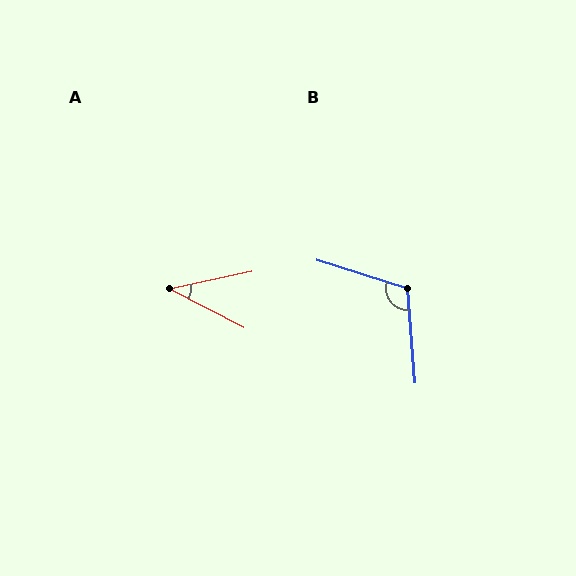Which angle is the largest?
B, at approximately 112 degrees.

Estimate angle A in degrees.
Approximately 39 degrees.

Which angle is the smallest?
A, at approximately 39 degrees.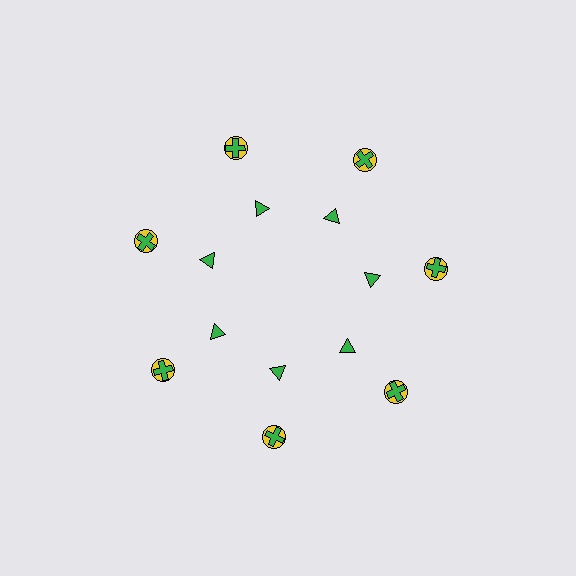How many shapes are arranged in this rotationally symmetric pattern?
There are 21 shapes, arranged in 7 groups of 3.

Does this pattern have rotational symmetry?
Yes, this pattern has 7-fold rotational symmetry. It looks the same after rotating 51 degrees around the center.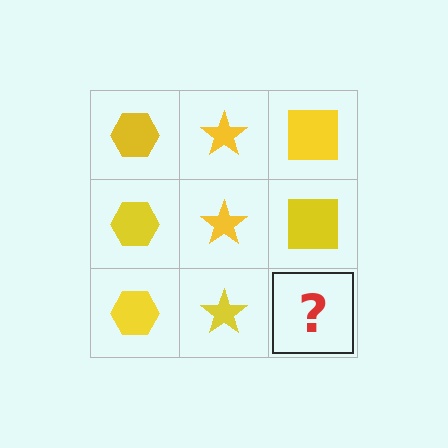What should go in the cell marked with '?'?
The missing cell should contain a yellow square.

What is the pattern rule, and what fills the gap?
The rule is that each column has a consistent shape. The gap should be filled with a yellow square.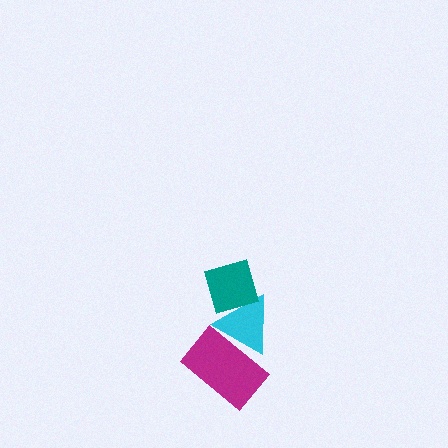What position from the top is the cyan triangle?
The cyan triangle is 2nd from the top.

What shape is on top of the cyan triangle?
The teal diamond is on top of the cyan triangle.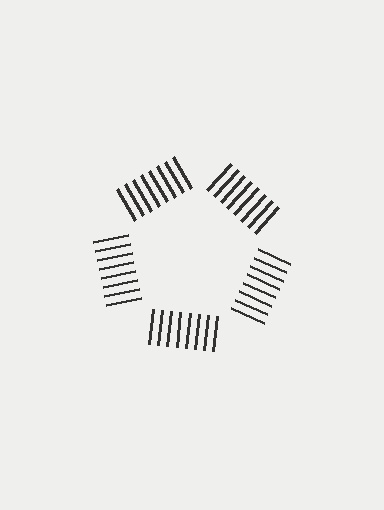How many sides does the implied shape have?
5 sides — the line-ends trace a pentagon.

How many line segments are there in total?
40 — 8 along each of the 5 edges.